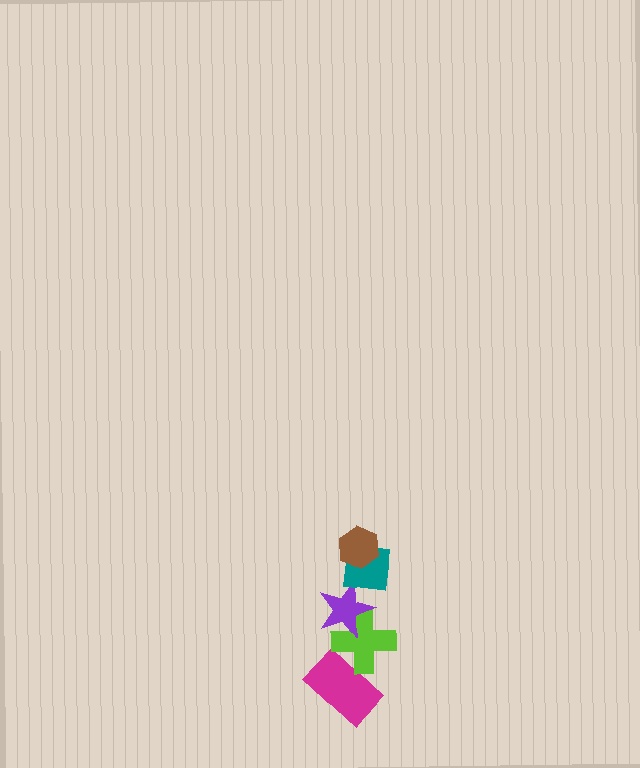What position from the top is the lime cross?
The lime cross is 4th from the top.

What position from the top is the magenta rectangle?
The magenta rectangle is 5th from the top.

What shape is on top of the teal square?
The brown hexagon is on top of the teal square.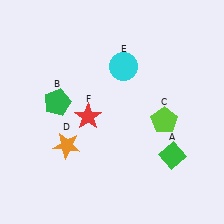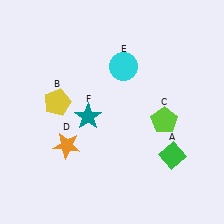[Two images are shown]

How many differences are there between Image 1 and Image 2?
There are 2 differences between the two images.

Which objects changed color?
B changed from green to yellow. F changed from red to teal.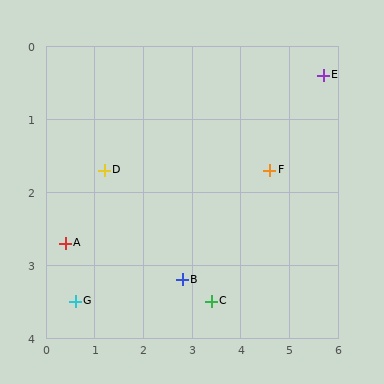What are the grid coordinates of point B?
Point B is at approximately (2.8, 3.2).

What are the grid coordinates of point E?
Point E is at approximately (5.7, 0.4).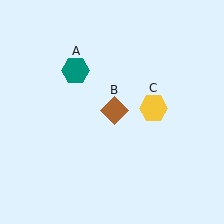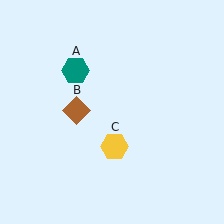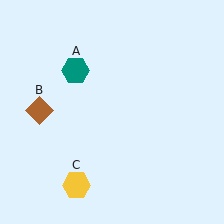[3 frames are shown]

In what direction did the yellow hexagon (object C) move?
The yellow hexagon (object C) moved down and to the left.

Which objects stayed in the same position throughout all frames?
Teal hexagon (object A) remained stationary.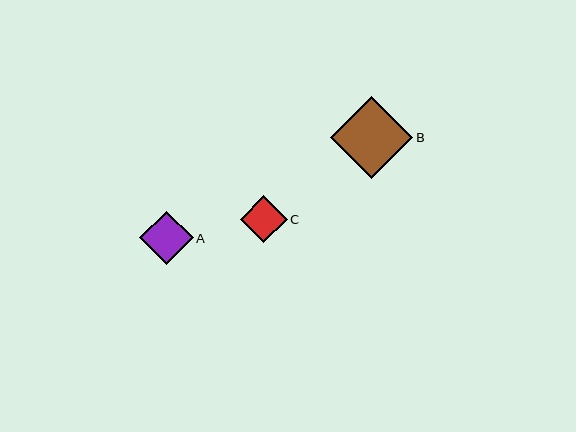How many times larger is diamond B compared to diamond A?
Diamond B is approximately 1.6 times the size of diamond A.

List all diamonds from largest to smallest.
From largest to smallest: B, A, C.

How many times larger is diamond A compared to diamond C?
Diamond A is approximately 1.1 times the size of diamond C.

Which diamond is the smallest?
Diamond C is the smallest with a size of approximately 47 pixels.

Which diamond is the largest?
Diamond B is the largest with a size of approximately 83 pixels.